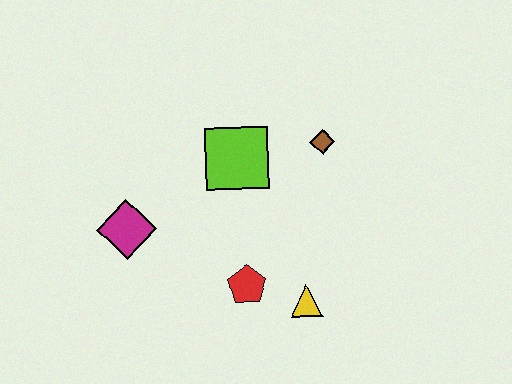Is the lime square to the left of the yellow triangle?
Yes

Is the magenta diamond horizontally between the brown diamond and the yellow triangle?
No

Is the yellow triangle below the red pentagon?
Yes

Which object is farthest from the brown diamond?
The magenta diamond is farthest from the brown diamond.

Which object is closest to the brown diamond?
The lime square is closest to the brown diamond.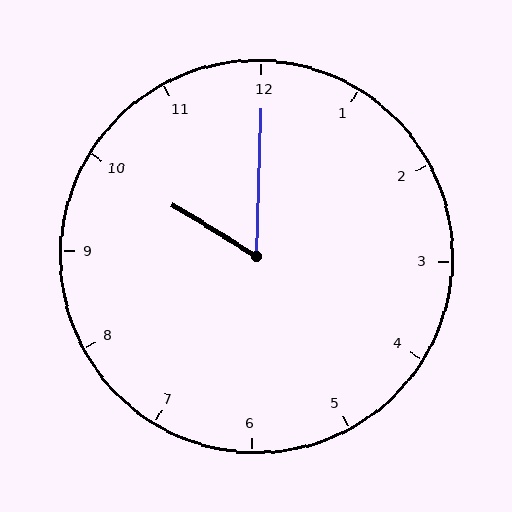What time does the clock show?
10:00.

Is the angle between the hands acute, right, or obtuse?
It is acute.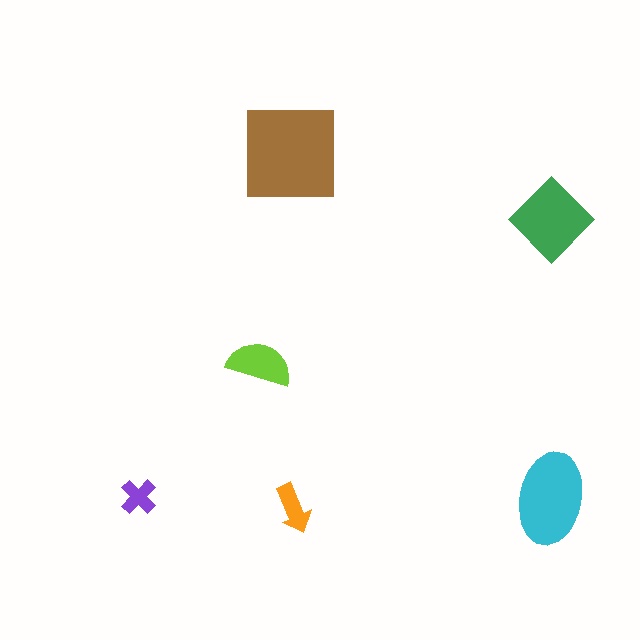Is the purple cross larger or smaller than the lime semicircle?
Smaller.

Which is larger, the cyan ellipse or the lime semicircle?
The cyan ellipse.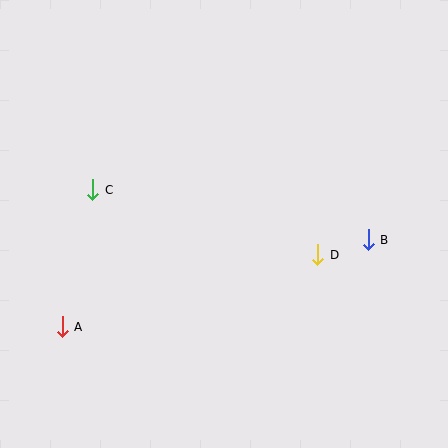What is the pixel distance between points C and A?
The distance between C and A is 141 pixels.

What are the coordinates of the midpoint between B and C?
The midpoint between B and C is at (231, 215).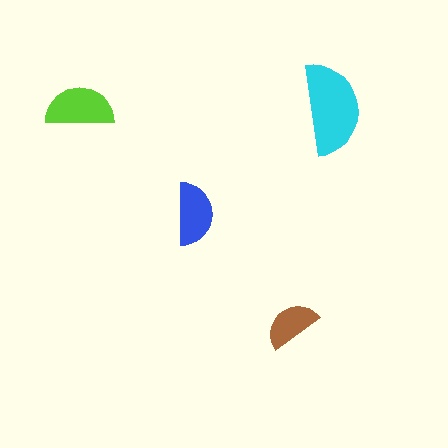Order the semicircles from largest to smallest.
the cyan one, the lime one, the blue one, the brown one.